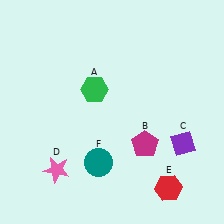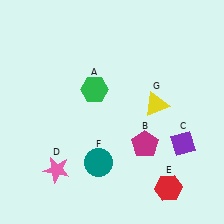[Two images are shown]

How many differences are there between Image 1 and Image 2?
There is 1 difference between the two images.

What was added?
A yellow triangle (G) was added in Image 2.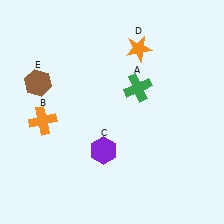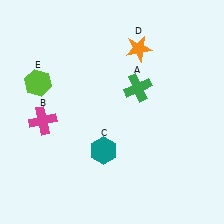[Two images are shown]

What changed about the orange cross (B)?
In Image 1, B is orange. In Image 2, it changed to magenta.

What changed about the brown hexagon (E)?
In Image 1, E is brown. In Image 2, it changed to lime.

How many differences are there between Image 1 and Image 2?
There are 3 differences between the two images.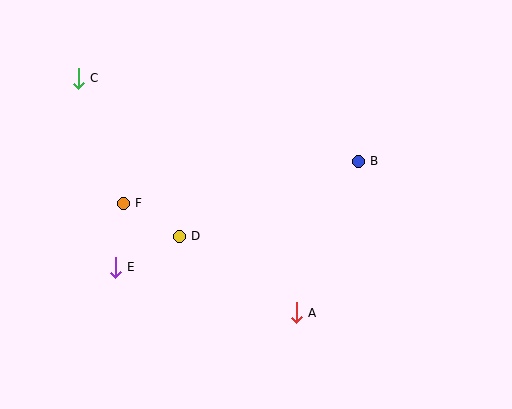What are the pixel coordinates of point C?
Point C is at (78, 78).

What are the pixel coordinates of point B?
Point B is at (358, 161).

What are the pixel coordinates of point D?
Point D is at (179, 236).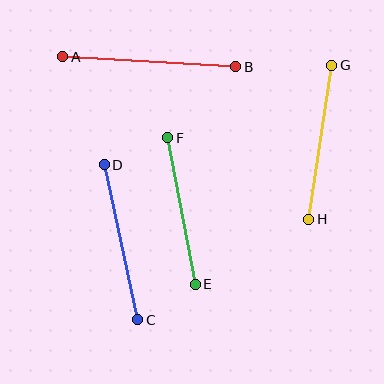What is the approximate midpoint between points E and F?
The midpoint is at approximately (182, 211) pixels.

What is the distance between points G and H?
The distance is approximately 156 pixels.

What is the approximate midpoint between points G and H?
The midpoint is at approximately (320, 142) pixels.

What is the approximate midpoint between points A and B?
The midpoint is at approximately (149, 62) pixels.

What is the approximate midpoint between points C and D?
The midpoint is at approximately (121, 242) pixels.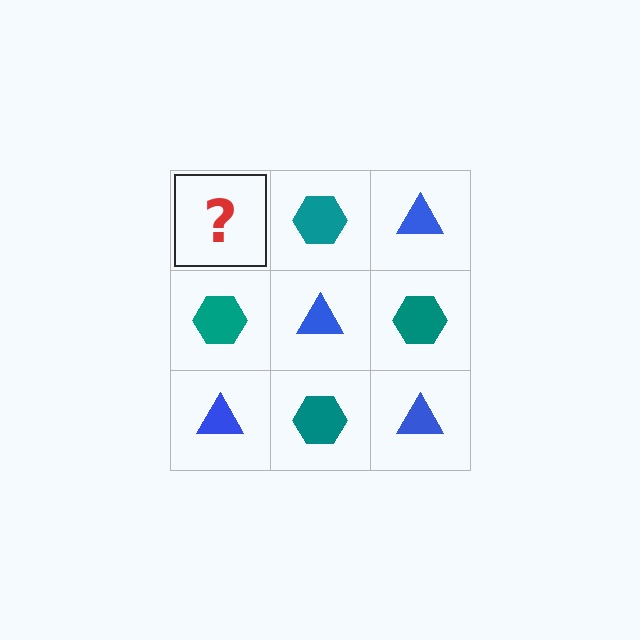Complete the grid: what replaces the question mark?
The question mark should be replaced with a blue triangle.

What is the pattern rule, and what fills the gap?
The rule is that it alternates blue triangle and teal hexagon in a checkerboard pattern. The gap should be filled with a blue triangle.